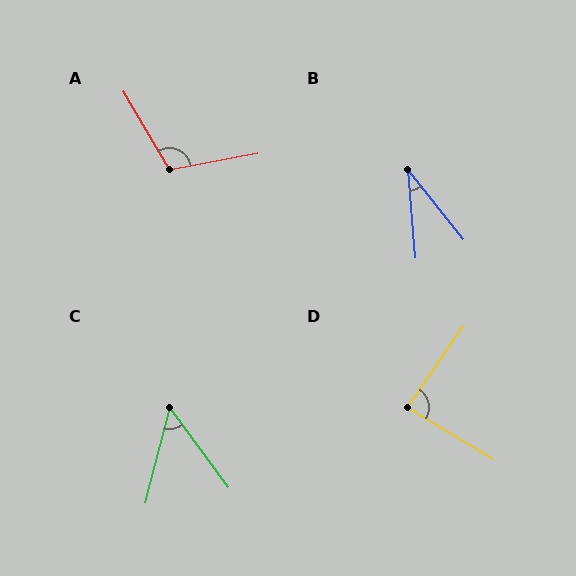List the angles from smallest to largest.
B (34°), C (51°), D (86°), A (109°).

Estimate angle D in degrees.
Approximately 86 degrees.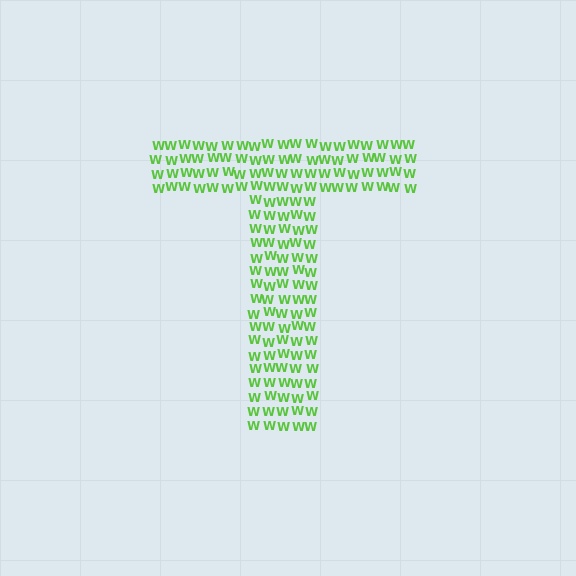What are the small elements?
The small elements are letter W's.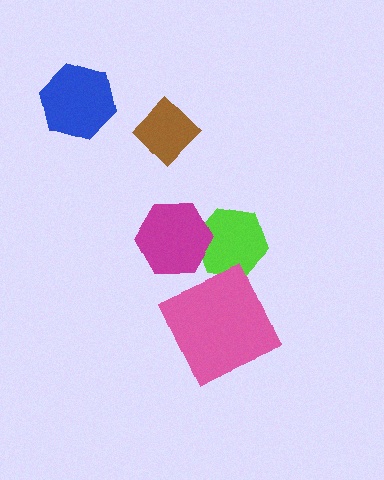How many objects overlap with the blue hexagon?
0 objects overlap with the blue hexagon.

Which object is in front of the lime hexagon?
The magenta hexagon is in front of the lime hexagon.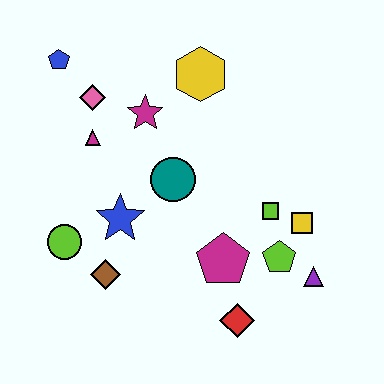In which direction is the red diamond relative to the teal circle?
The red diamond is below the teal circle.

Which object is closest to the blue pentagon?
The pink diamond is closest to the blue pentagon.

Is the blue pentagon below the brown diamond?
No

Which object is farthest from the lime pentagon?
The blue pentagon is farthest from the lime pentagon.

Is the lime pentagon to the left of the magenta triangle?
No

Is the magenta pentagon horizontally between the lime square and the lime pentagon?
No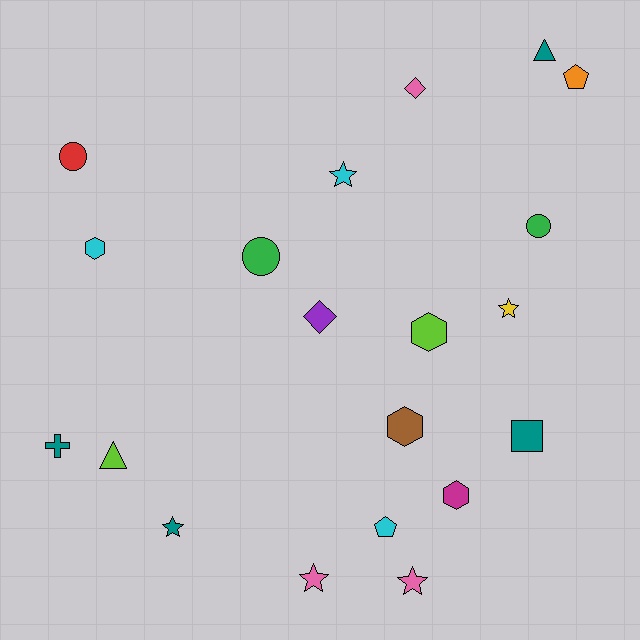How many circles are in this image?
There are 3 circles.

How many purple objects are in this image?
There is 1 purple object.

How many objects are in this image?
There are 20 objects.